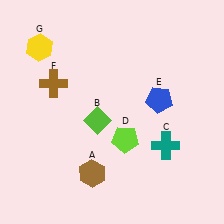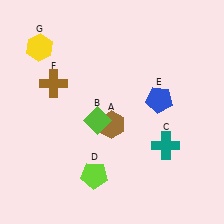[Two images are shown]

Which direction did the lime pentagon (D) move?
The lime pentagon (D) moved down.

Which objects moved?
The objects that moved are: the brown hexagon (A), the lime pentagon (D).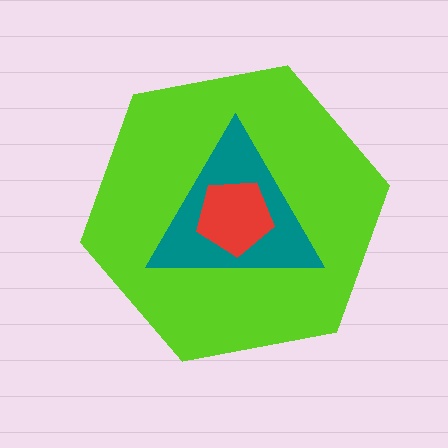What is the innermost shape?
The red pentagon.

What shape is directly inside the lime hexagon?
The teal triangle.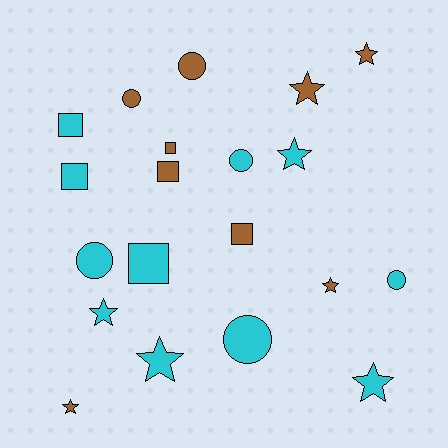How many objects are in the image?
There are 20 objects.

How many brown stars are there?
There are 4 brown stars.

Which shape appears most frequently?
Star, with 8 objects.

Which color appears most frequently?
Cyan, with 11 objects.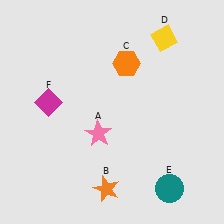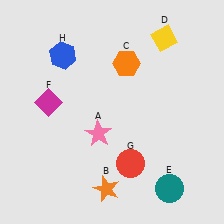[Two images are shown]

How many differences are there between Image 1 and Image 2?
There are 2 differences between the two images.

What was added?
A red circle (G), a blue hexagon (H) were added in Image 2.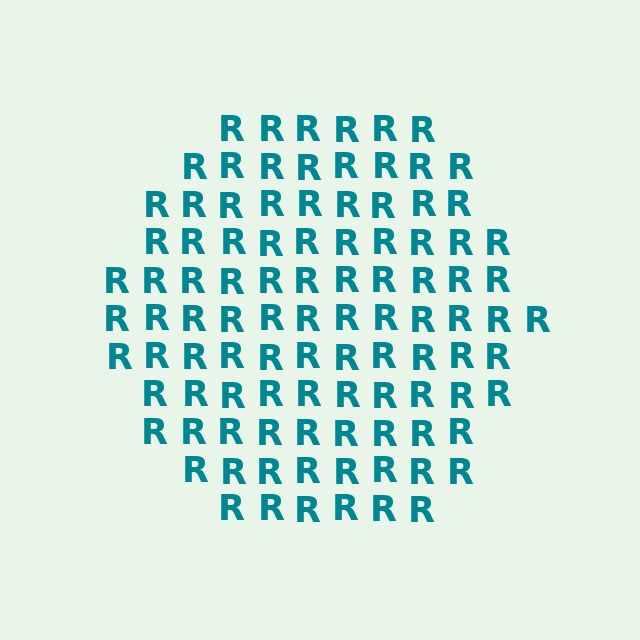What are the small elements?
The small elements are letter R's.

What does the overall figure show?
The overall figure shows a hexagon.